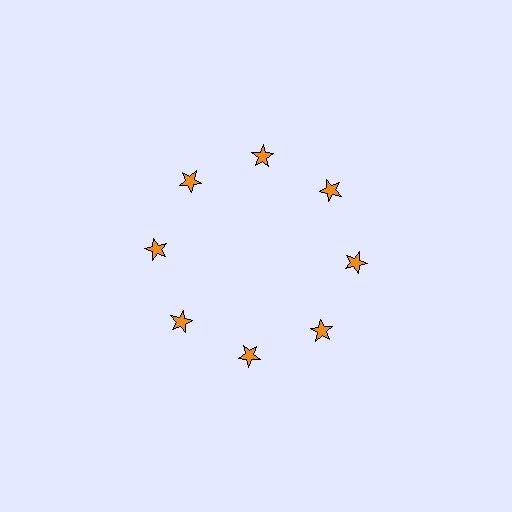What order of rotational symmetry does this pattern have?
This pattern has 8-fold rotational symmetry.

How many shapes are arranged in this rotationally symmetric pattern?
There are 8 shapes, arranged in 8 groups of 1.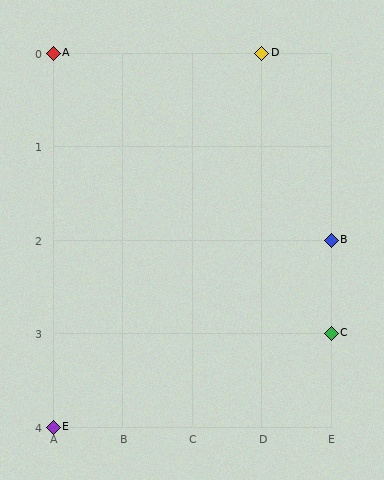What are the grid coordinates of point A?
Point A is at grid coordinates (A, 0).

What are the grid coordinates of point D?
Point D is at grid coordinates (D, 0).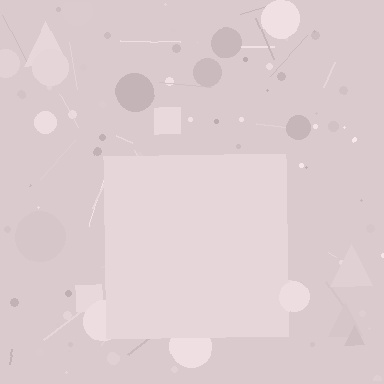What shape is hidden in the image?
A square is hidden in the image.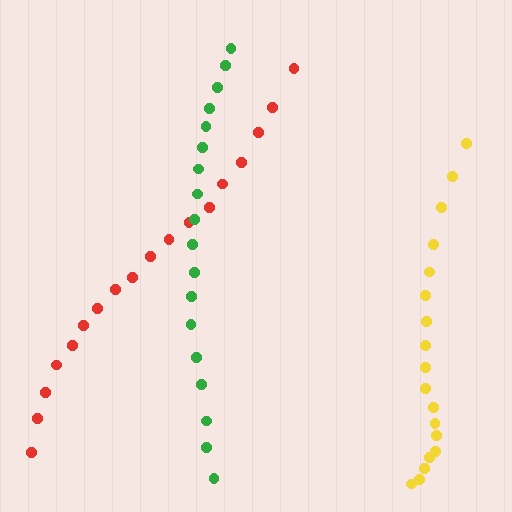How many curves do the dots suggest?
There are 3 distinct paths.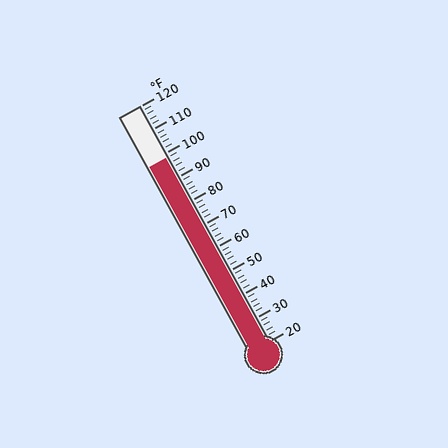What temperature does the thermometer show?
The thermometer shows approximately 98°F.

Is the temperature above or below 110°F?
The temperature is below 110°F.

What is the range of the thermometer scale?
The thermometer scale ranges from 20°F to 120°F.